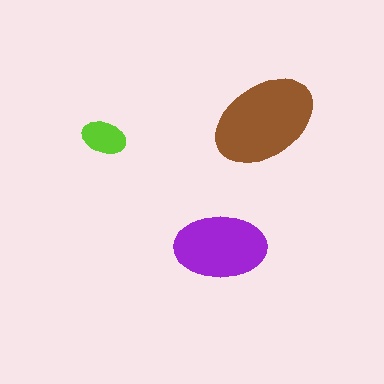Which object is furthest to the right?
The brown ellipse is rightmost.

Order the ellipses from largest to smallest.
the brown one, the purple one, the lime one.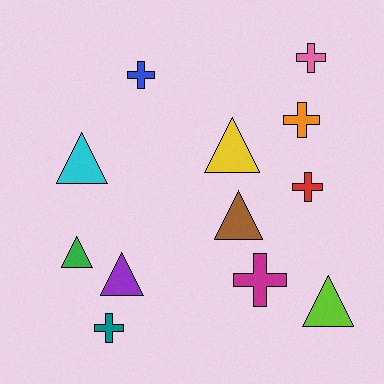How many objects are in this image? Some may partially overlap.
There are 12 objects.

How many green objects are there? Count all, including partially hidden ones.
There is 1 green object.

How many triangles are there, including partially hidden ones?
There are 6 triangles.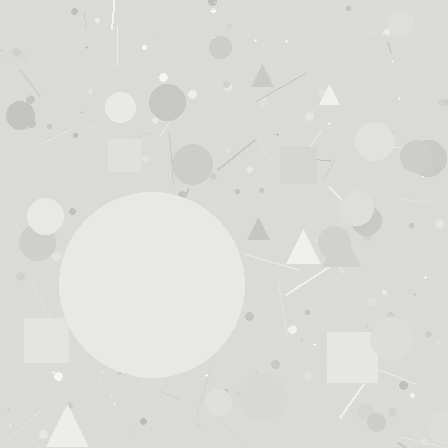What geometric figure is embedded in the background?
A circle is embedded in the background.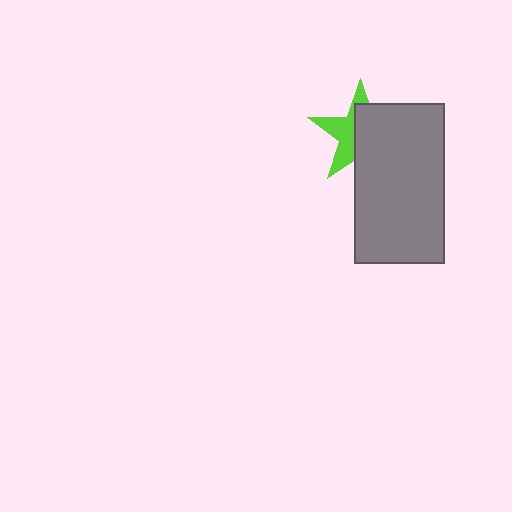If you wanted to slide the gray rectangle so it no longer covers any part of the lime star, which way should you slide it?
Slide it right — that is the most direct way to separate the two shapes.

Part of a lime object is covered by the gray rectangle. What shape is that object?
It is a star.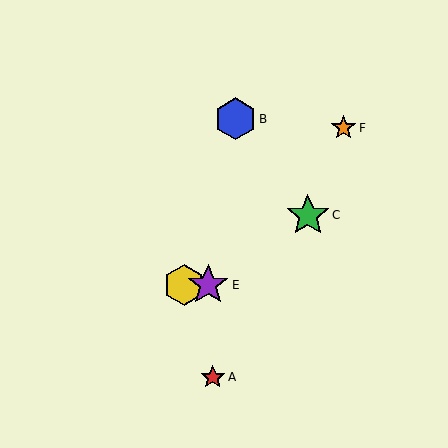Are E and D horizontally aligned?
Yes, both are at y≈285.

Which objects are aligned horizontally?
Objects D, E are aligned horizontally.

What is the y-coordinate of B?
Object B is at y≈119.